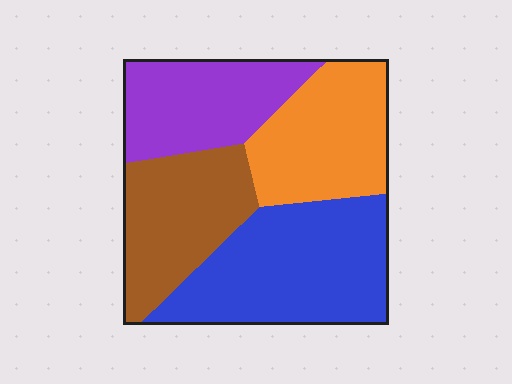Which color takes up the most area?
Blue, at roughly 35%.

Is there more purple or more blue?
Blue.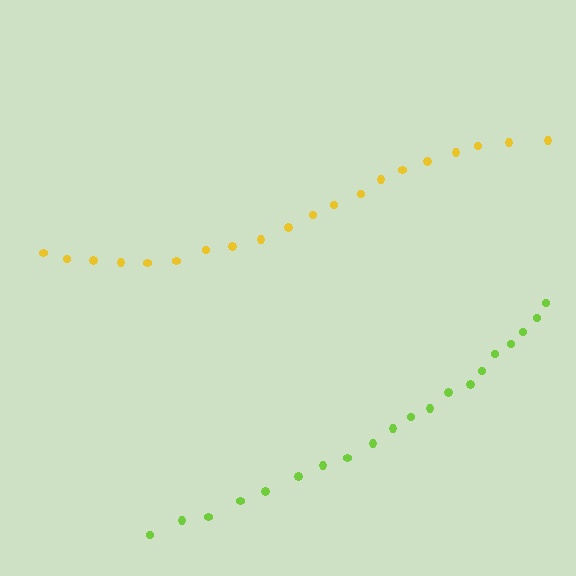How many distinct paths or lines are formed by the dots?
There are 2 distinct paths.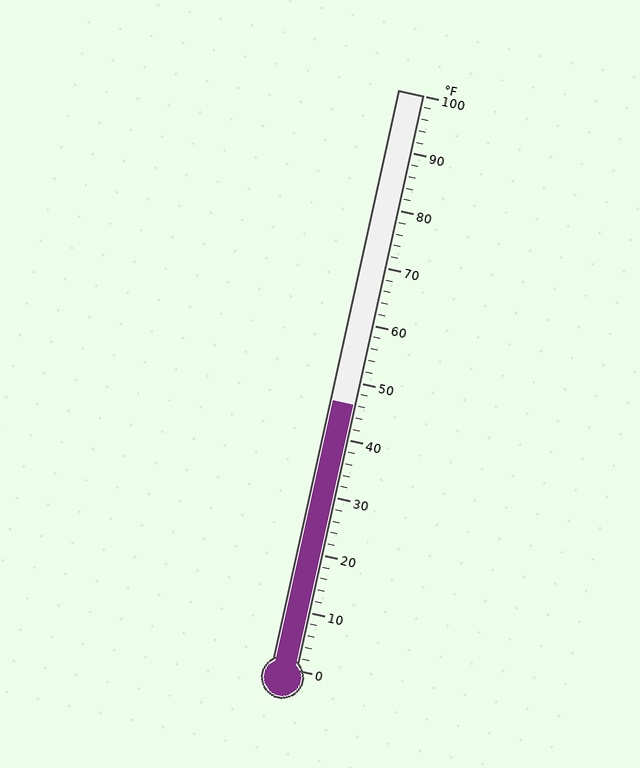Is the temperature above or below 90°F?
The temperature is below 90°F.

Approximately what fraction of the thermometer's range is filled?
The thermometer is filled to approximately 45% of its range.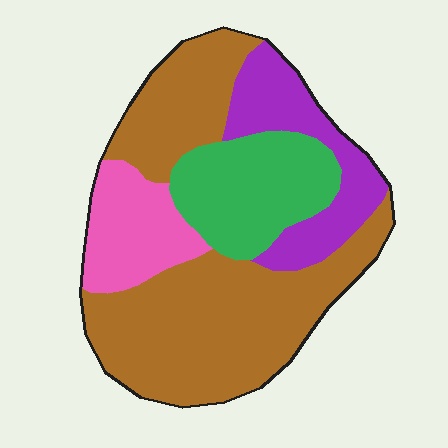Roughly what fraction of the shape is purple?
Purple covers 16% of the shape.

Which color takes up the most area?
Brown, at roughly 50%.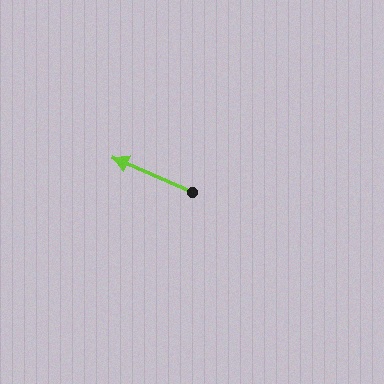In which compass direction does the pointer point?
Northwest.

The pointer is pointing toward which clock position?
Roughly 10 o'clock.